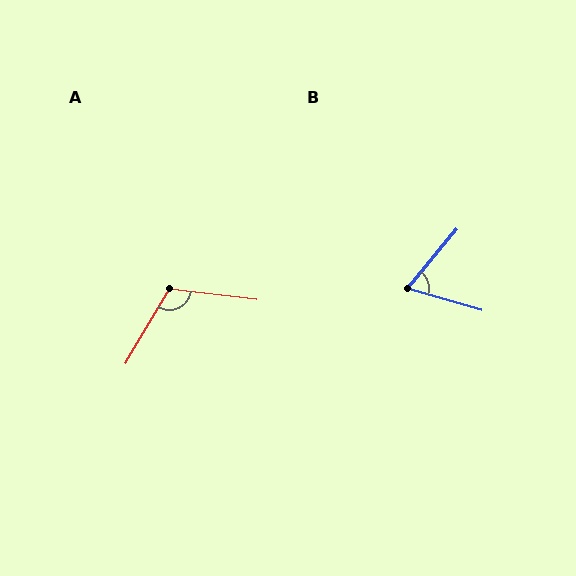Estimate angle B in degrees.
Approximately 66 degrees.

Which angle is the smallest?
B, at approximately 66 degrees.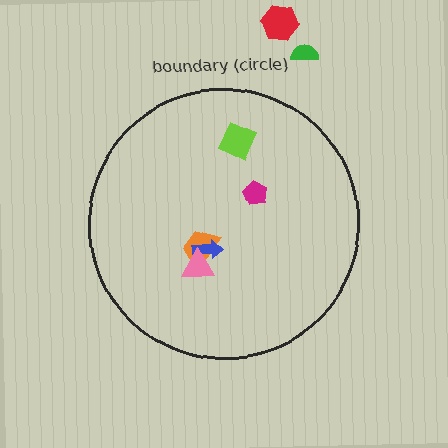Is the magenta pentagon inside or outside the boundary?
Inside.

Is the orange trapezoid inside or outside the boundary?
Inside.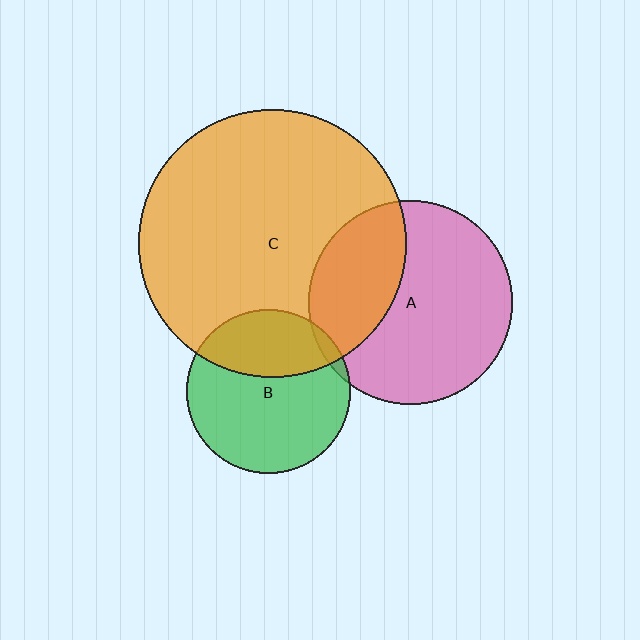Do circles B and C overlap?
Yes.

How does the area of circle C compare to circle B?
Approximately 2.7 times.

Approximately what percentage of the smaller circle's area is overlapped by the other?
Approximately 35%.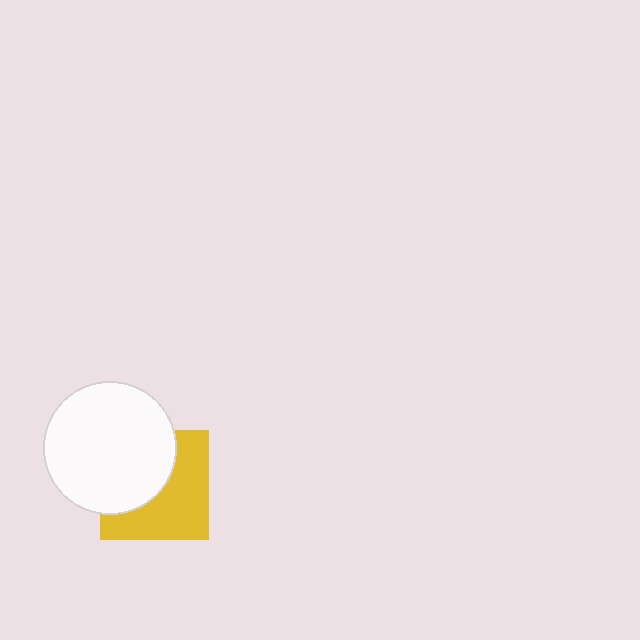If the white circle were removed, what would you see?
You would see the complete yellow square.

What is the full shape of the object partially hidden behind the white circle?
The partially hidden object is a yellow square.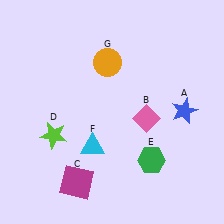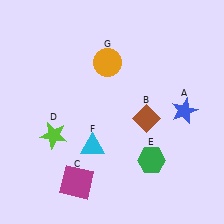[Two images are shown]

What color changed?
The diamond (B) changed from pink in Image 1 to brown in Image 2.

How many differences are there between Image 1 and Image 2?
There is 1 difference between the two images.